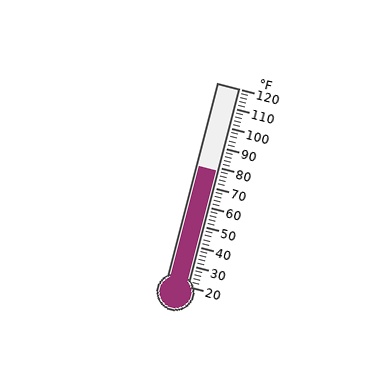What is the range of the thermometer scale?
The thermometer scale ranges from 20°F to 120°F.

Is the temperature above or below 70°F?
The temperature is above 70°F.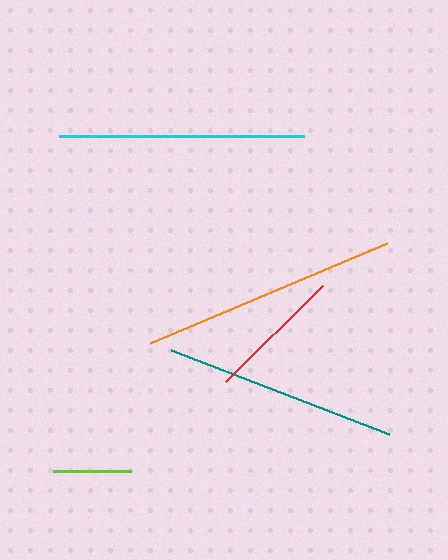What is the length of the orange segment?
The orange segment is approximately 257 pixels long.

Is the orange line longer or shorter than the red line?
The orange line is longer than the red line.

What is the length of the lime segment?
The lime segment is approximately 78 pixels long.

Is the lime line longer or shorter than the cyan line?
The cyan line is longer than the lime line.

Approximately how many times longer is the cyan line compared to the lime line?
The cyan line is approximately 3.1 times the length of the lime line.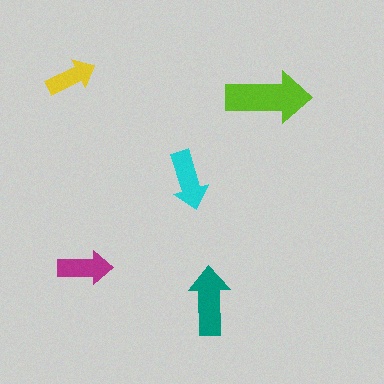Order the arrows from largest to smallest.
the lime one, the teal one, the cyan one, the magenta one, the yellow one.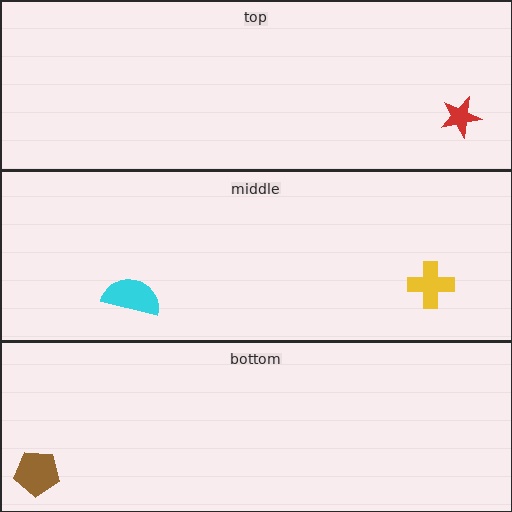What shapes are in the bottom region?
The brown pentagon.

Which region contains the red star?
The top region.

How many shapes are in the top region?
1.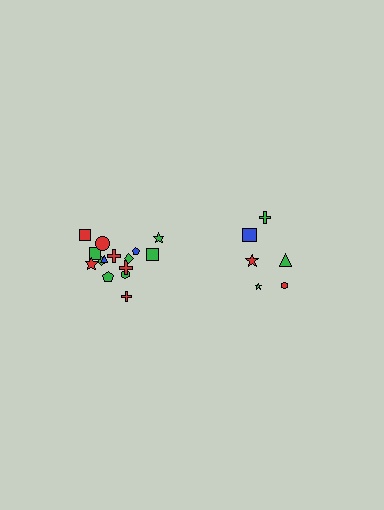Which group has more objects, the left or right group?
The left group.